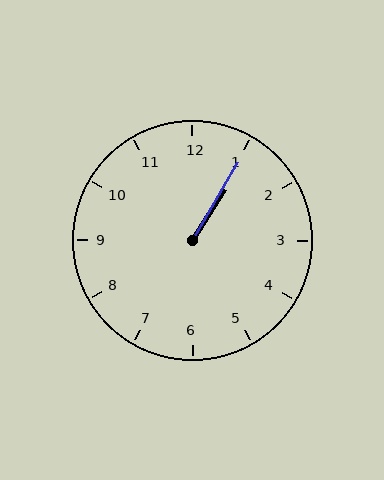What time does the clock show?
1:05.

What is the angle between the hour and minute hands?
Approximately 2 degrees.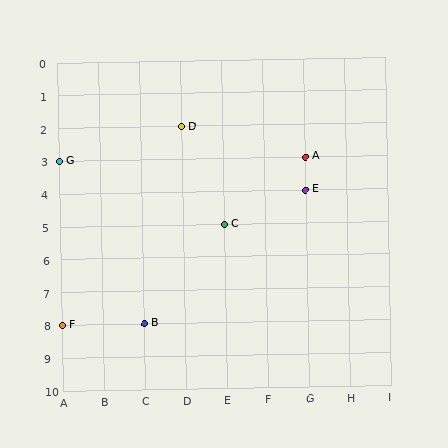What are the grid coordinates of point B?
Point B is at grid coordinates (C, 8).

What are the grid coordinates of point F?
Point F is at grid coordinates (A, 8).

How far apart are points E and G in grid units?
Points E and G are 6 columns and 1 row apart (about 6.1 grid units diagonally).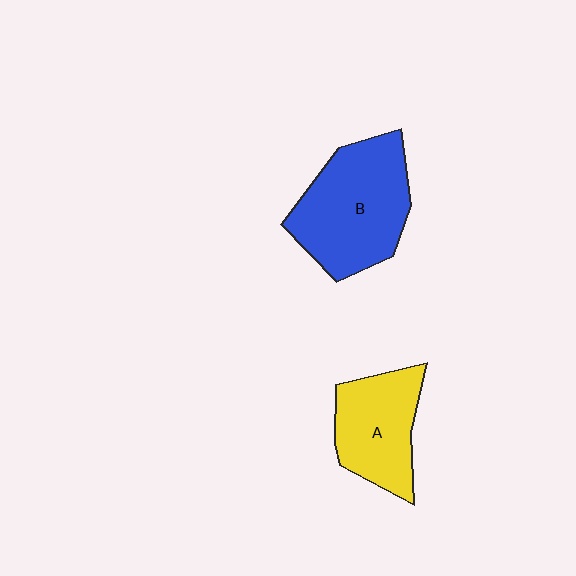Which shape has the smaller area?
Shape A (yellow).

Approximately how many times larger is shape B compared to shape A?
Approximately 1.4 times.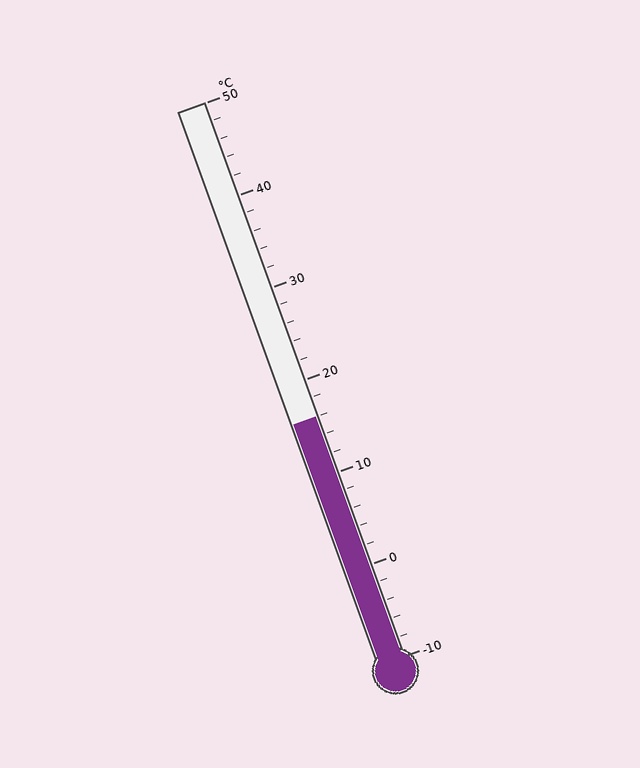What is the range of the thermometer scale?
The thermometer scale ranges from -10°C to 50°C.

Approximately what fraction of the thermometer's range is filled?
The thermometer is filled to approximately 45% of its range.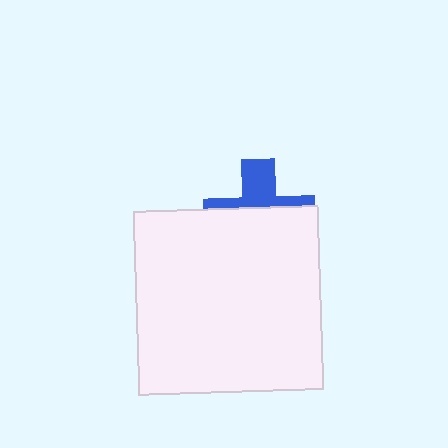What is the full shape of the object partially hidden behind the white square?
The partially hidden object is a blue cross.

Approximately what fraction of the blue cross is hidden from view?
Roughly 64% of the blue cross is hidden behind the white square.